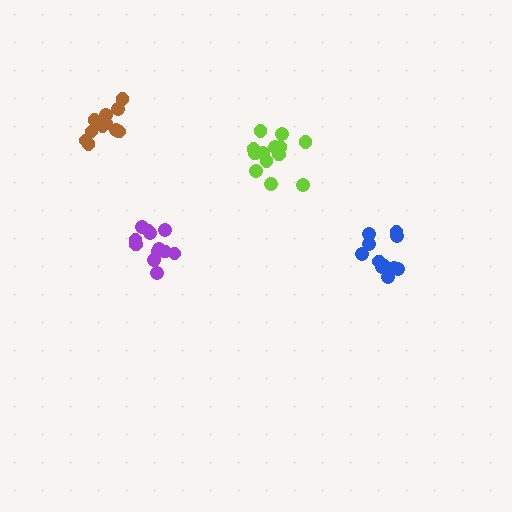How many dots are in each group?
Group 1: 11 dots, Group 2: 13 dots, Group 3: 13 dots, Group 4: 11 dots (48 total).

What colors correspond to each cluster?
The clusters are colored: blue, purple, lime, brown.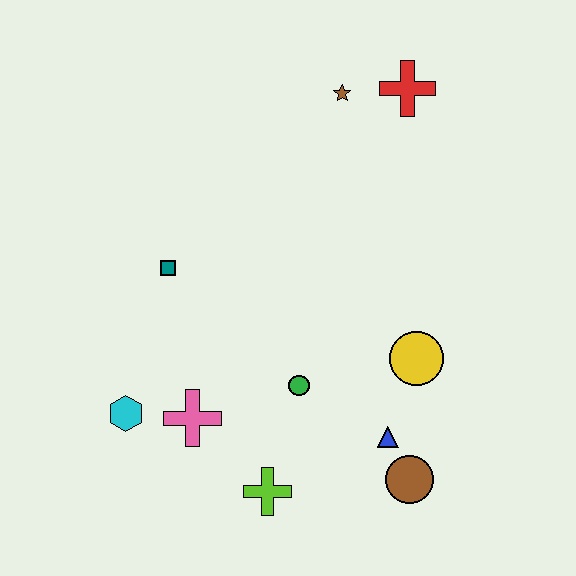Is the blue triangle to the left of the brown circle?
Yes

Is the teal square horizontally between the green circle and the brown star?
No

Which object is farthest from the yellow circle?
The cyan hexagon is farthest from the yellow circle.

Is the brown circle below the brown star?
Yes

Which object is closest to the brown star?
The red cross is closest to the brown star.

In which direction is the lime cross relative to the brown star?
The lime cross is below the brown star.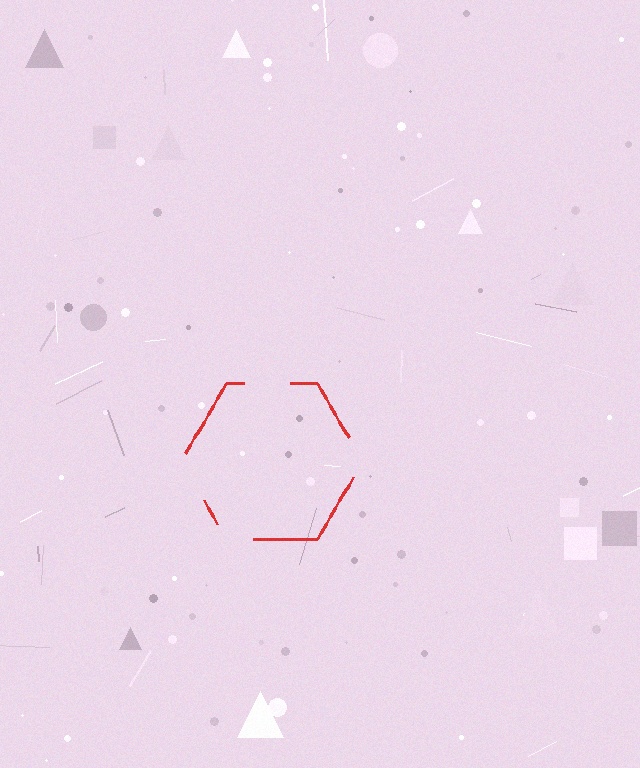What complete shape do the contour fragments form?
The contour fragments form a hexagon.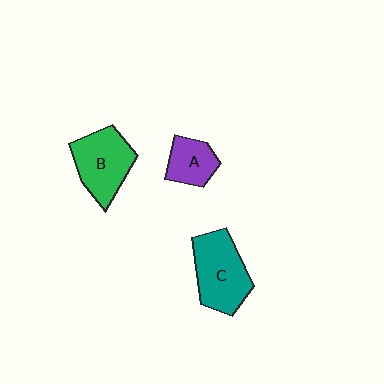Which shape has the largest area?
Shape C (teal).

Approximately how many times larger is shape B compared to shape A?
Approximately 1.7 times.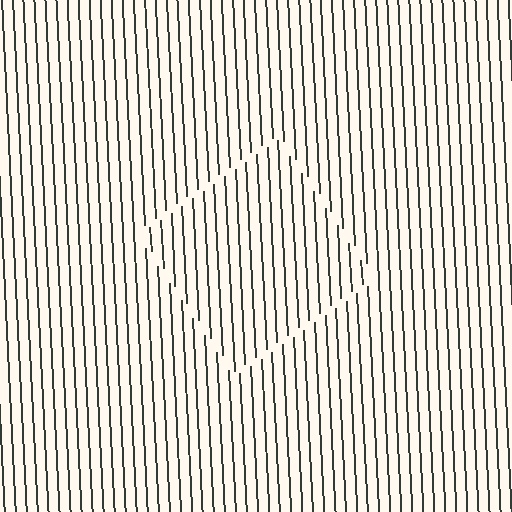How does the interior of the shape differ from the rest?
The interior of the shape contains the same grating, shifted by half a period — the contour is defined by the phase discontinuity where line-ends from the inner and outer gratings abut.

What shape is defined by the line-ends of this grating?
An illusory square. The interior of the shape contains the same grating, shifted by half a period — the contour is defined by the phase discontinuity where line-ends from the inner and outer gratings abut.